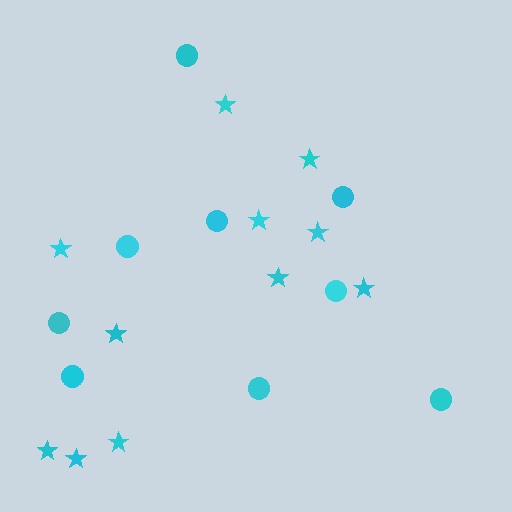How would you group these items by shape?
There are 2 groups: one group of circles (9) and one group of stars (11).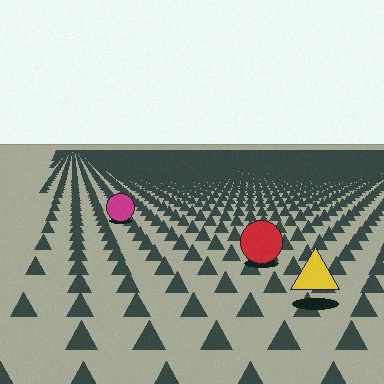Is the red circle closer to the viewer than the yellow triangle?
No. The yellow triangle is closer — you can tell from the texture gradient: the ground texture is coarser near it.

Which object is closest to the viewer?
The yellow triangle is closest. The texture marks near it are larger and more spread out.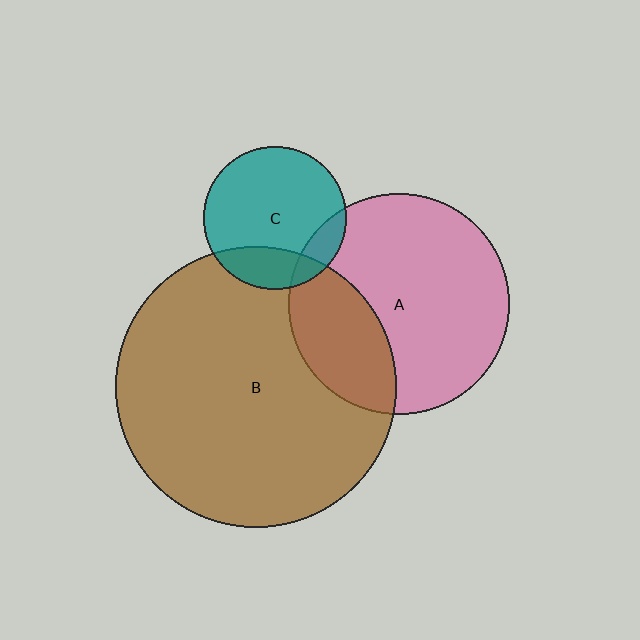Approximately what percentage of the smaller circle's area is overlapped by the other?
Approximately 30%.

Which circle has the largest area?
Circle B (brown).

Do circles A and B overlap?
Yes.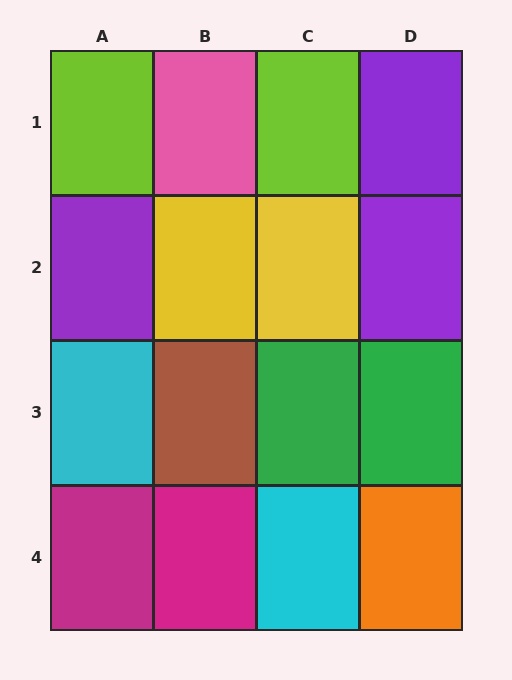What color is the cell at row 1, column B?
Pink.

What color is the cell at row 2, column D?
Purple.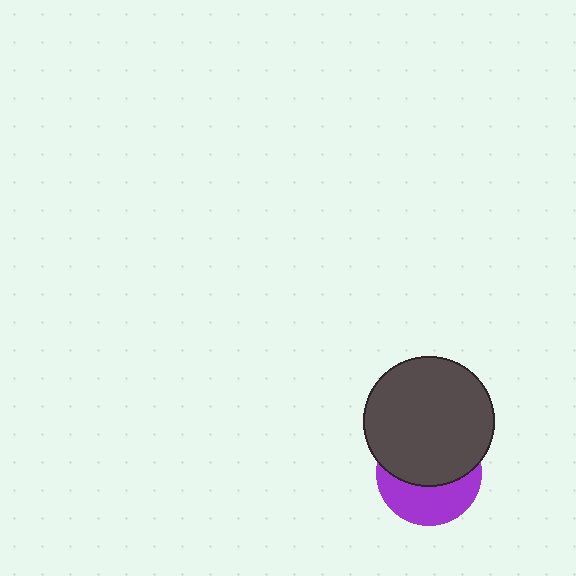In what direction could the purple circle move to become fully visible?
The purple circle could move down. That would shift it out from behind the dark gray circle entirely.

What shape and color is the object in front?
The object in front is a dark gray circle.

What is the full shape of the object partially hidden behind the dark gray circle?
The partially hidden object is a purple circle.